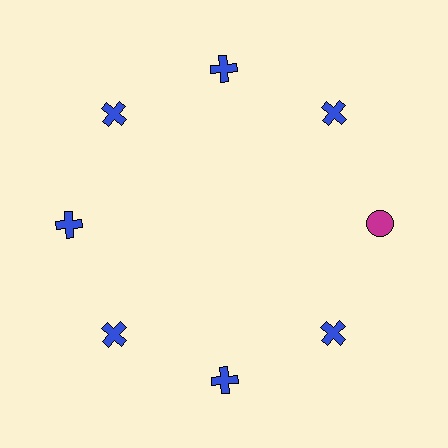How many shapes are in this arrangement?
There are 8 shapes arranged in a ring pattern.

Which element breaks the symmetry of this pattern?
The magenta circle at roughly the 3 o'clock position breaks the symmetry. All other shapes are blue crosses.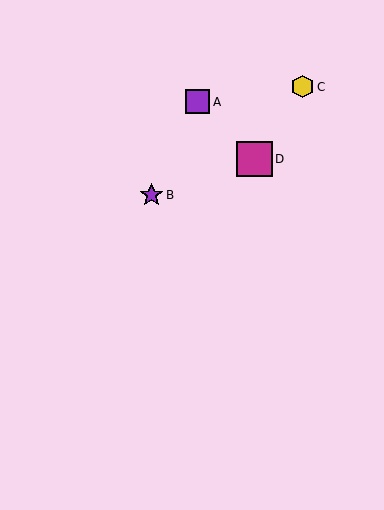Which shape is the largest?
The magenta square (labeled D) is the largest.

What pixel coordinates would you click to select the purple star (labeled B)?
Click at (151, 195) to select the purple star B.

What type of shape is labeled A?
Shape A is a purple square.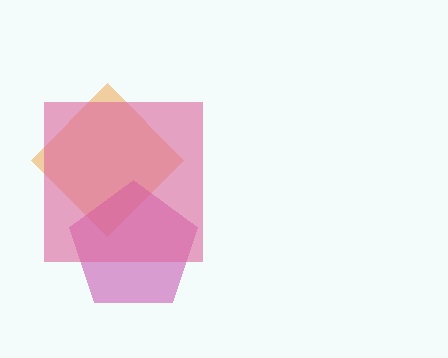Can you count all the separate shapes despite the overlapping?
Yes, there are 3 separate shapes.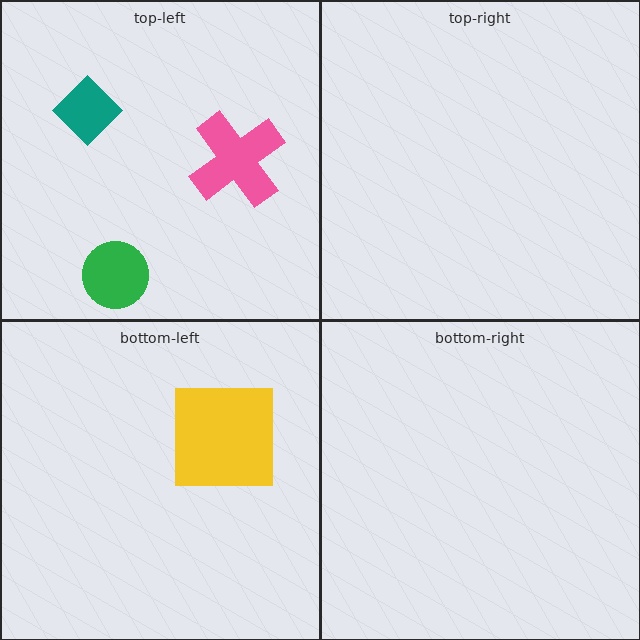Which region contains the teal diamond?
The top-left region.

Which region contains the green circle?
The top-left region.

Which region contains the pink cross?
The top-left region.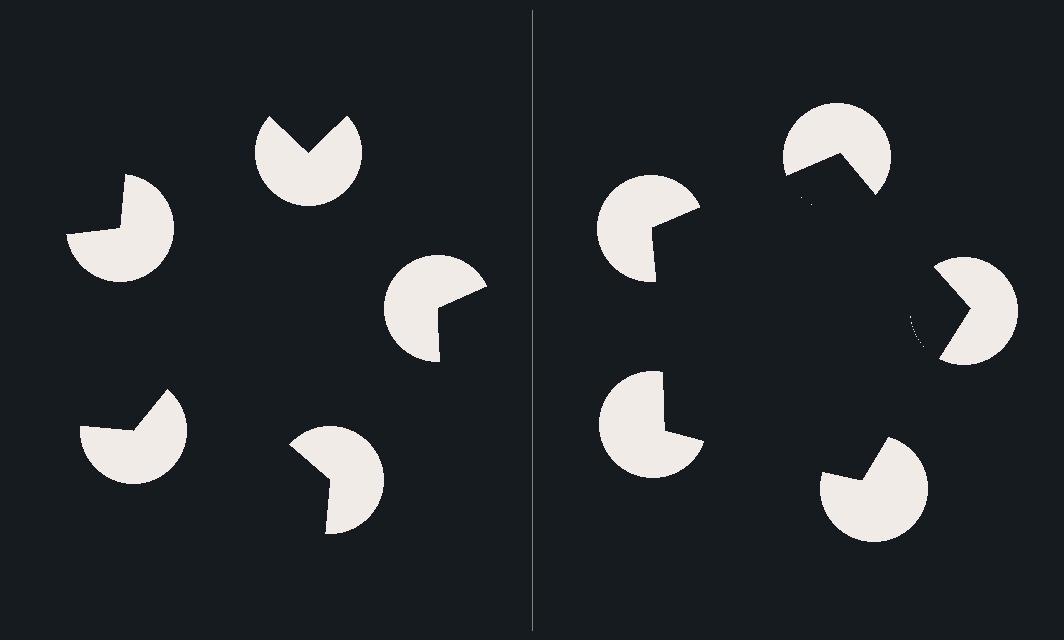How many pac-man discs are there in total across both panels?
10 — 5 on each side.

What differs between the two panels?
The pac-man discs are positioned identically on both sides; only the wedge orientations differ. On the right they align to a pentagon; on the left they are misaligned.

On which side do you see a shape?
An illusory pentagon appears on the right side. On the left side the wedge cuts are rotated, so no coherent shape forms.